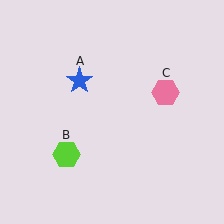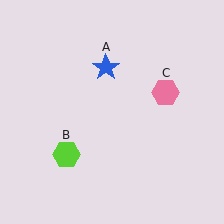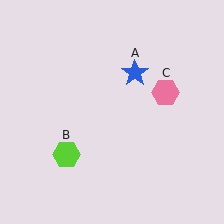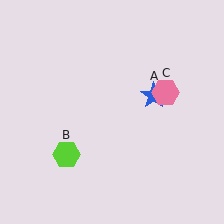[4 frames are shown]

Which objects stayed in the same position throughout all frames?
Lime hexagon (object B) and pink hexagon (object C) remained stationary.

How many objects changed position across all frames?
1 object changed position: blue star (object A).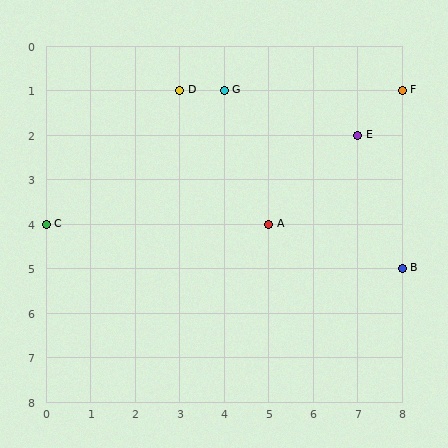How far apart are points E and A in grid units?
Points E and A are 2 columns and 2 rows apart (about 2.8 grid units diagonally).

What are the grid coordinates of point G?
Point G is at grid coordinates (4, 1).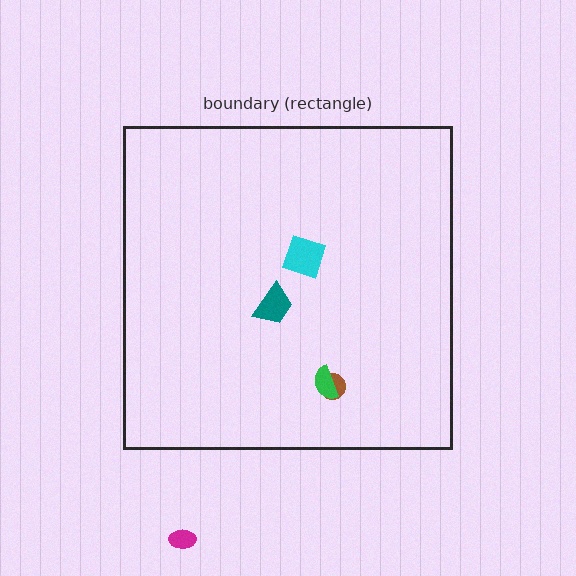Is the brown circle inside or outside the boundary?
Inside.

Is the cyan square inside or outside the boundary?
Inside.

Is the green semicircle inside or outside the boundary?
Inside.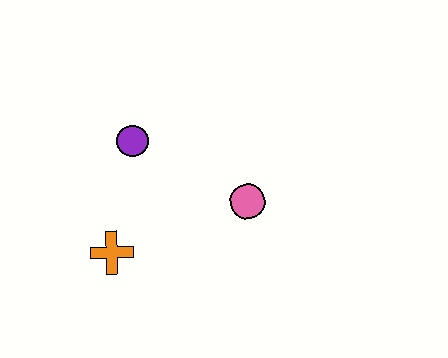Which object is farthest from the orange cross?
The pink circle is farthest from the orange cross.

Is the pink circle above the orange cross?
Yes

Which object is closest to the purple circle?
The orange cross is closest to the purple circle.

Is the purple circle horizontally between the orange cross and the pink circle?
Yes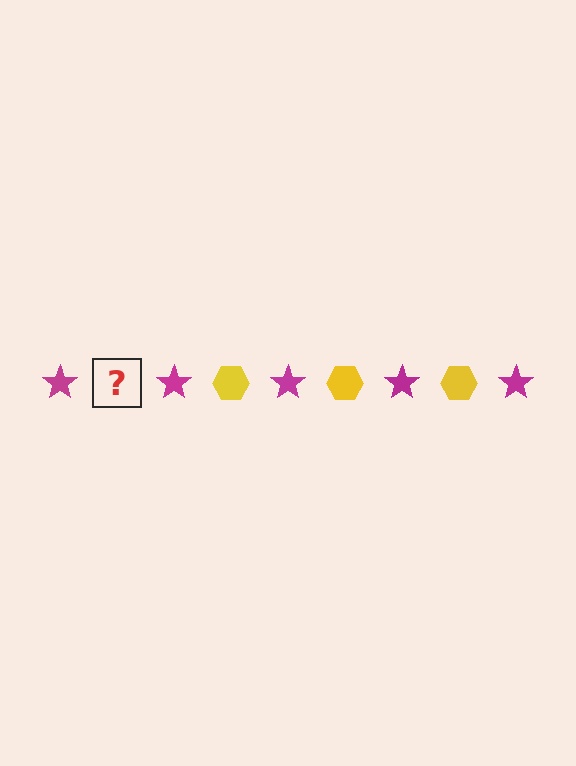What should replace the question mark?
The question mark should be replaced with a yellow hexagon.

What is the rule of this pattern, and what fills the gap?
The rule is that the pattern alternates between magenta star and yellow hexagon. The gap should be filled with a yellow hexagon.